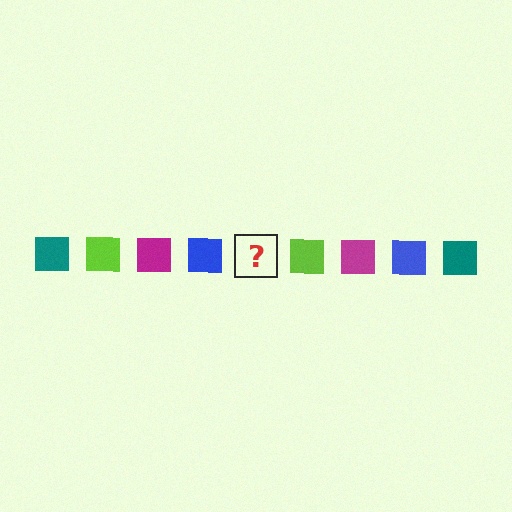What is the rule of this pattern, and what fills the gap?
The rule is that the pattern cycles through teal, lime, magenta, blue squares. The gap should be filled with a teal square.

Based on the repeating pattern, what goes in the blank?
The blank should be a teal square.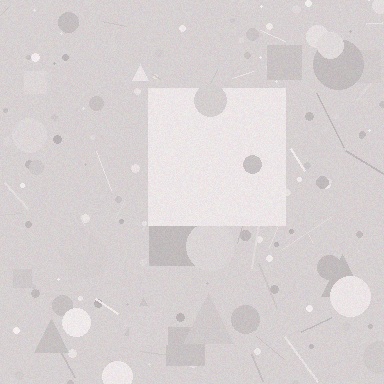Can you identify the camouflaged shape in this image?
The camouflaged shape is a square.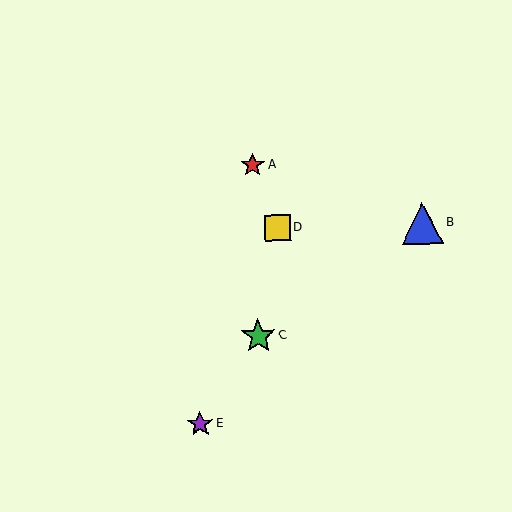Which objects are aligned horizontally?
Objects B, D are aligned horizontally.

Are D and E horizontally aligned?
No, D is at y≈227 and E is at y≈424.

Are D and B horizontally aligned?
Yes, both are at y≈227.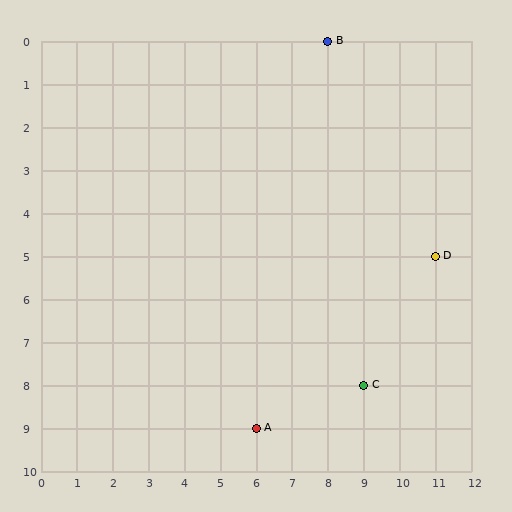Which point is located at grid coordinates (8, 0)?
Point B is at (8, 0).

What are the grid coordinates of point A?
Point A is at grid coordinates (6, 9).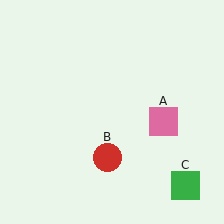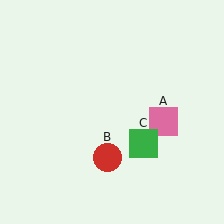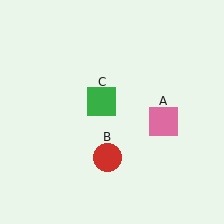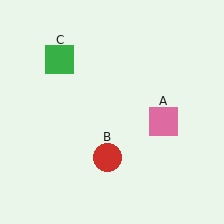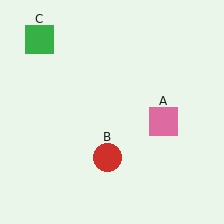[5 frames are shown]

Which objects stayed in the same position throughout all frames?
Pink square (object A) and red circle (object B) remained stationary.